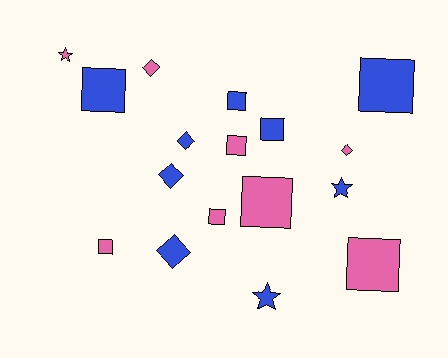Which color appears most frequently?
Blue, with 9 objects.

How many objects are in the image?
There are 17 objects.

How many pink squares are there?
There are 5 pink squares.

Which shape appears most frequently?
Square, with 9 objects.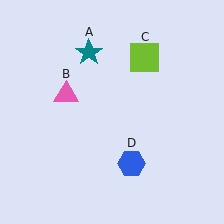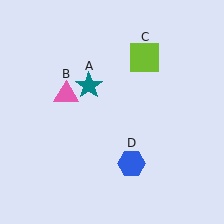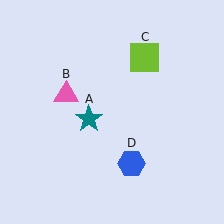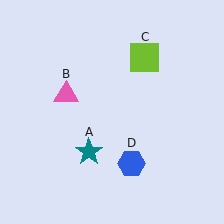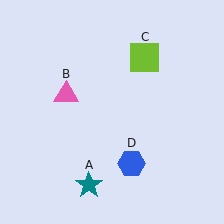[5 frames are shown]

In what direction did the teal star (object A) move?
The teal star (object A) moved down.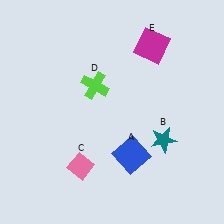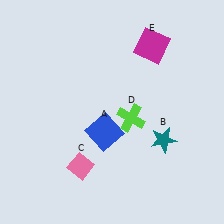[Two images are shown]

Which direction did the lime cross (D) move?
The lime cross (D) moved right.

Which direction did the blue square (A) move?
The blue square (A) moved left.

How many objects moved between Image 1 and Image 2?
2 objects moved between the two images.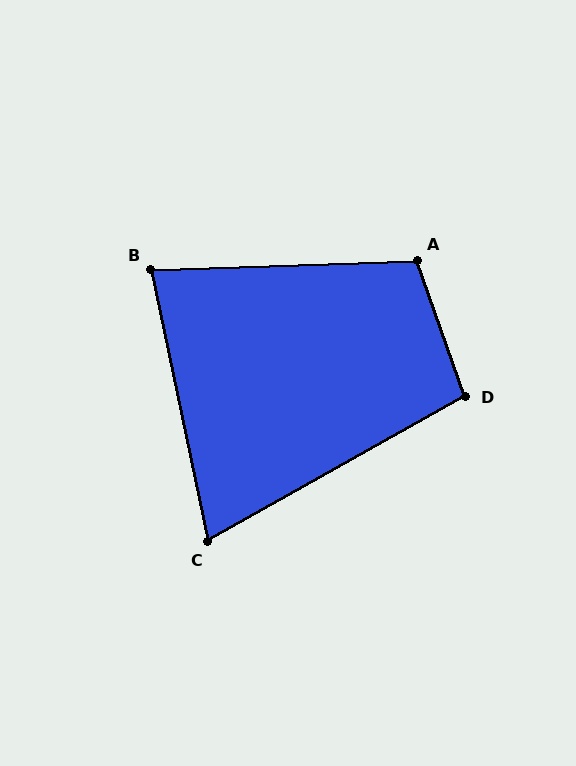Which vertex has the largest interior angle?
A, at approximately 108 degrees.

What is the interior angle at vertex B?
Approximately 80 degrees (acute).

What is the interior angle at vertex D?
Approximately 100 degrees (obtuse).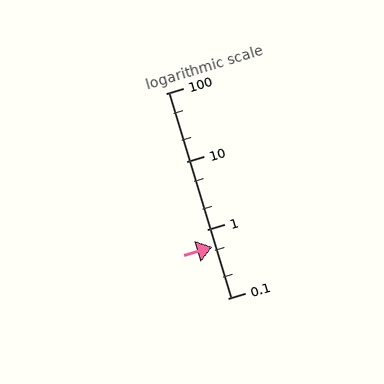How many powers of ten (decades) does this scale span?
The scale spans 3 decades, from 0.1 to 100.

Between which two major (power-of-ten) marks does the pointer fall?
The pointer is between 0.1 and 1.